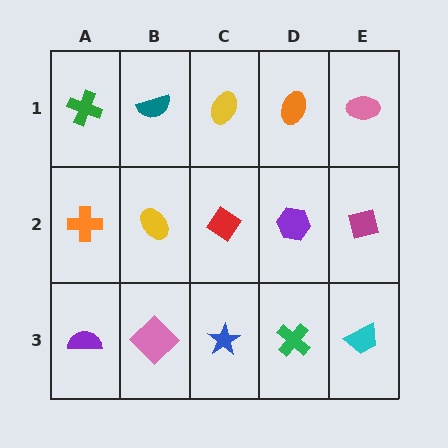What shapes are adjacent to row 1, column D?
A purple hexagon (row 2, column D), a yellow ellipse (row 1, column C), a pink ellipse (row 1, column E).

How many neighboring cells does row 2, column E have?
3.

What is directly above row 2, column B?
A teal semicircle.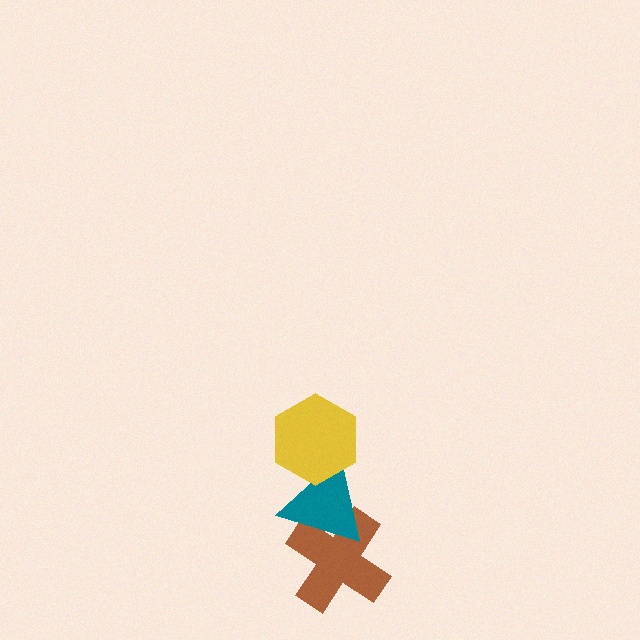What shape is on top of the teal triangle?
The yellow hexagon is on top of the teal triangle.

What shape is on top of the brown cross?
The teal triangle is on top of the brown cross.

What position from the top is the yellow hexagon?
The yellow hexagon is 1st from the top.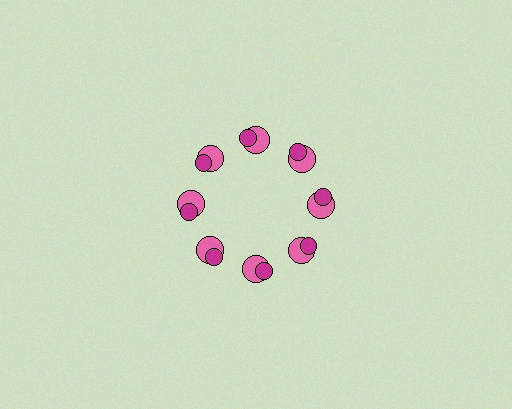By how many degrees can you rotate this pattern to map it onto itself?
The pattern maps onto itself every 45 degrees of rotation.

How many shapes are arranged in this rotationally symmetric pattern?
There are 16 shapes, arranged in 8 groups of 2.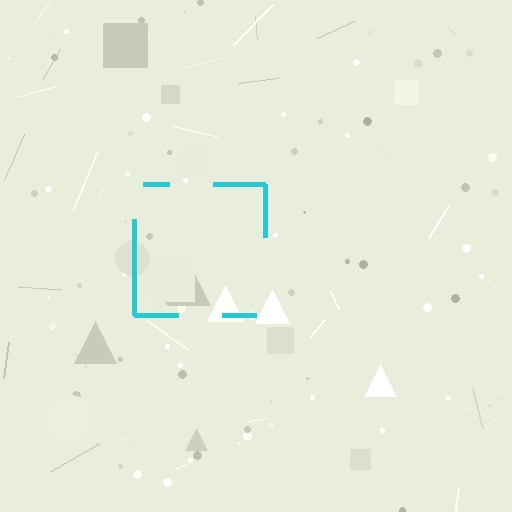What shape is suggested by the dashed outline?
The dashed outline suggests a square.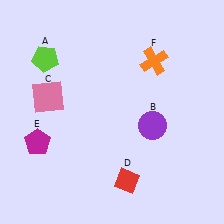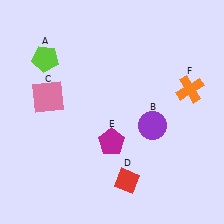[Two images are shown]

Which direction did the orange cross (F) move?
The orange cross (F) moved right.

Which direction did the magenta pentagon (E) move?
The magenta pentagon (E) moved right.